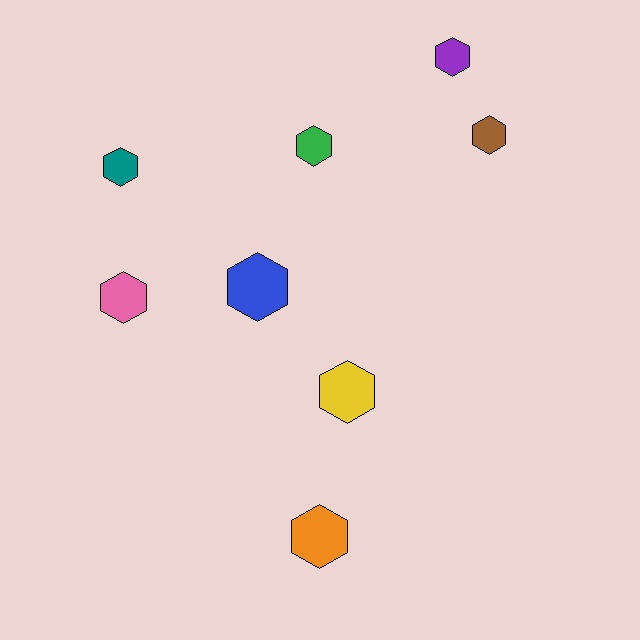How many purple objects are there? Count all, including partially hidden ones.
There is 1 purple object.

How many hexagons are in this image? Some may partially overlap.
There are 8 hexagons.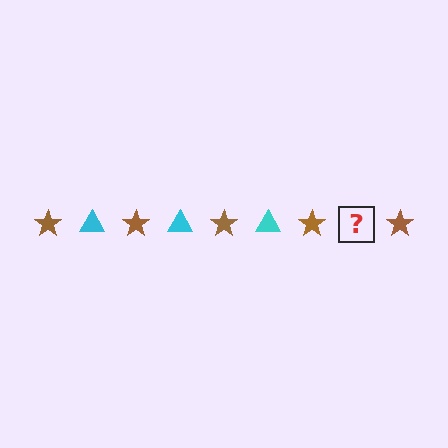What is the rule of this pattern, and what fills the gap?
The rule is that the pattern alternates between brown star and cyan triangle. The gap should be filled with a cyan triangle.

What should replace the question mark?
The question mark should be replaced with a cyan triangle.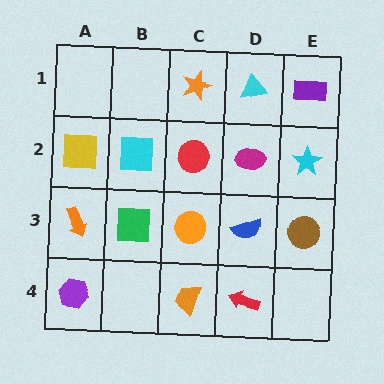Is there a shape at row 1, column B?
No, that cell is empty.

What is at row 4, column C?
An orange trapezoid.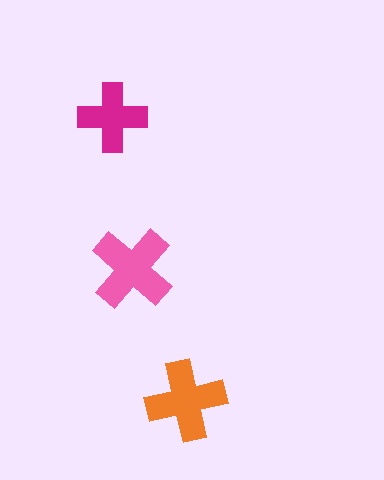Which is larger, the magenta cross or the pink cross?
The pink one.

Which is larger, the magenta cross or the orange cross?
The orange one.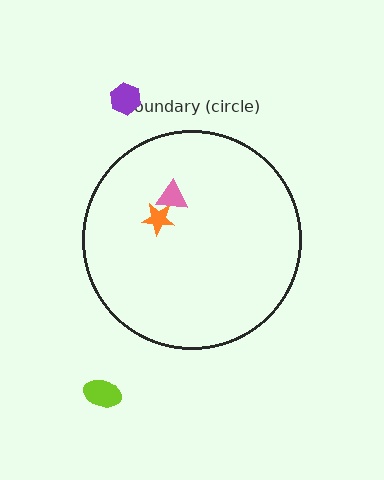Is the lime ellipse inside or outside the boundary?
Outside.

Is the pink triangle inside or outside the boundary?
Inside.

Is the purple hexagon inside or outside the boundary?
Outside.